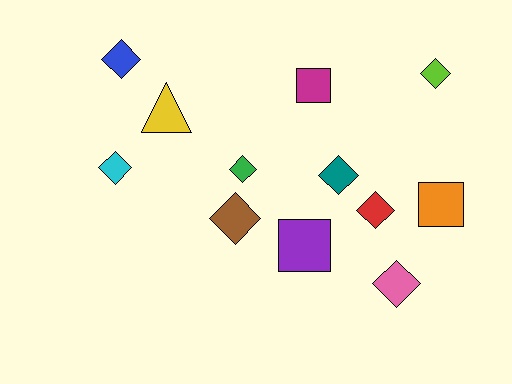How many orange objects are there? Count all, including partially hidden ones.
There is 1 orange object.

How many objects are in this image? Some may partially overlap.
There are 12 objects.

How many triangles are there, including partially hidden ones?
There is 1 triangle.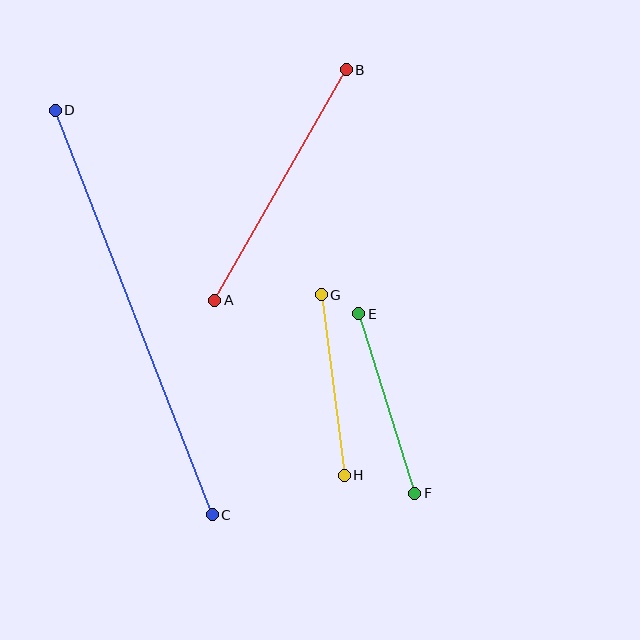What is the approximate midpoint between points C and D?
The midpoint is at approximately (134, 312) pixels.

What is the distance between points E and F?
The distance is approximately 188 pixels.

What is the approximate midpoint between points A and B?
The midpoint is at approximately (281, 185) pixels.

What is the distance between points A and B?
The distance is approximately 265 pixels.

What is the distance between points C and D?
The distance is approximately 434 pixels.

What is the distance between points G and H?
The distance is approximately 182 pixels.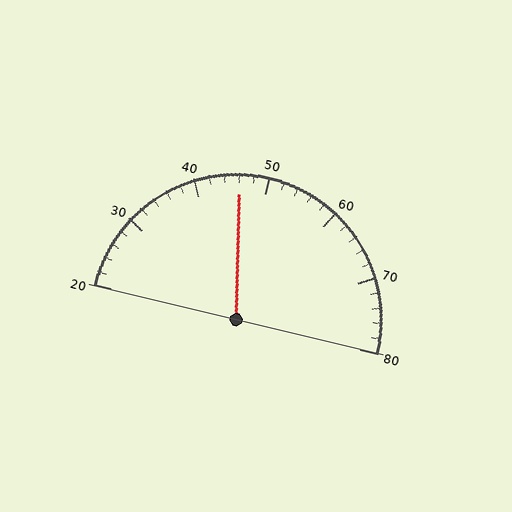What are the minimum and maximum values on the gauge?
The gauge ranges from 20 to 80.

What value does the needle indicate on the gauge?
The needle indicates approximately 46.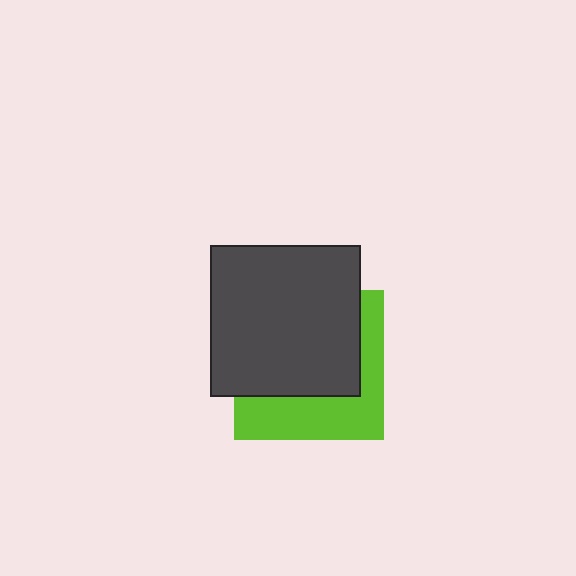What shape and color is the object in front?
The object in front is a dark gray square.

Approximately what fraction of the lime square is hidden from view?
Roughly 61% of the lime square is hidden behind the dark gray square.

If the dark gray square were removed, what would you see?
You would see the complete lime square.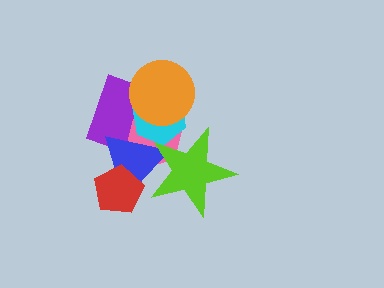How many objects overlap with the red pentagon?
1 object overlaps with the red pentagon.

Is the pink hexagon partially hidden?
Yes, it is partially covered by another shape.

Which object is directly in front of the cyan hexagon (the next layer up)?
The blue triangle is directly in front of the cyan hexagon.